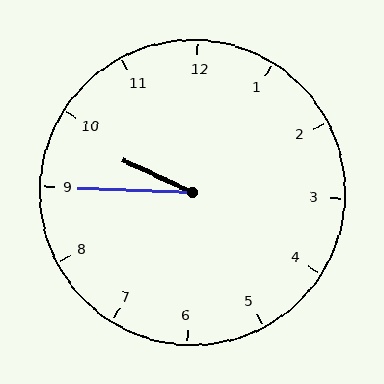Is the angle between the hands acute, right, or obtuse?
It is acute.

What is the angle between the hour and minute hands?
Approximately 22 degrees.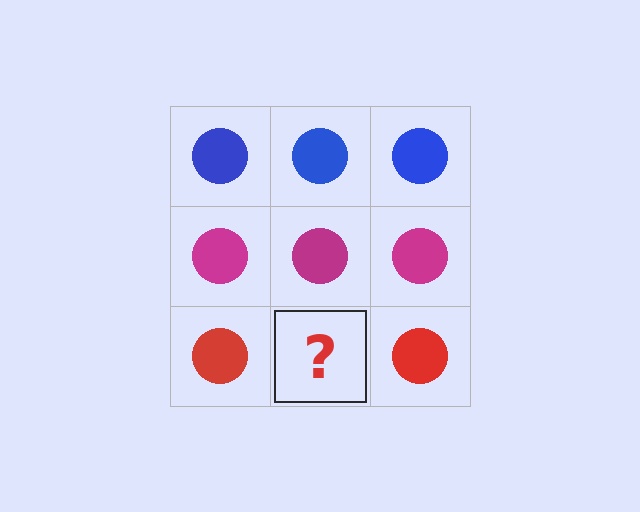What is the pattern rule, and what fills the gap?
The rule is that each row has a consistent color. The gap should be filled with a red circle.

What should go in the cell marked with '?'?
The missing cell should contain a red circle.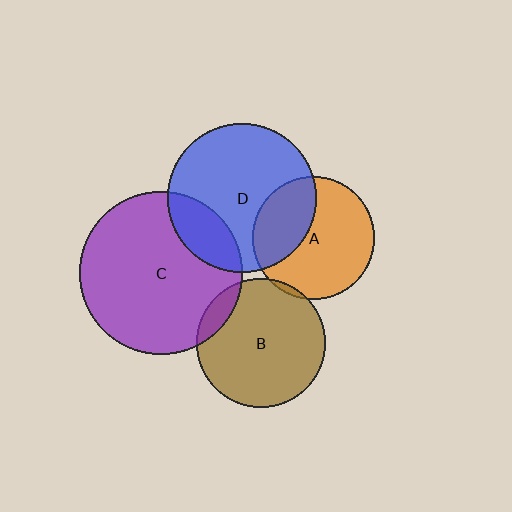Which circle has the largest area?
Circle C (purple).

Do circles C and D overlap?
Yes.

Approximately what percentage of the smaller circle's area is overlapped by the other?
Approximately 20%.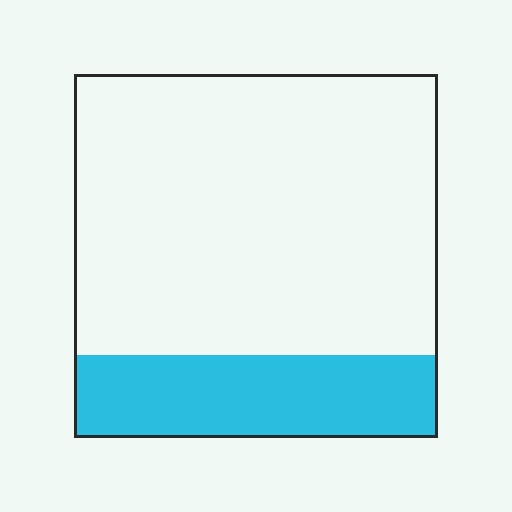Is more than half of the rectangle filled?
No.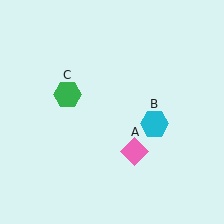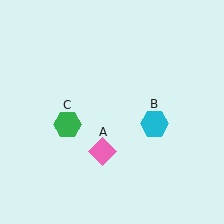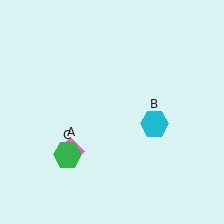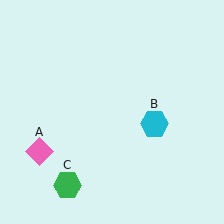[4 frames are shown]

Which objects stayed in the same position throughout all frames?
Cyan hexagon (object B) remained stationary.